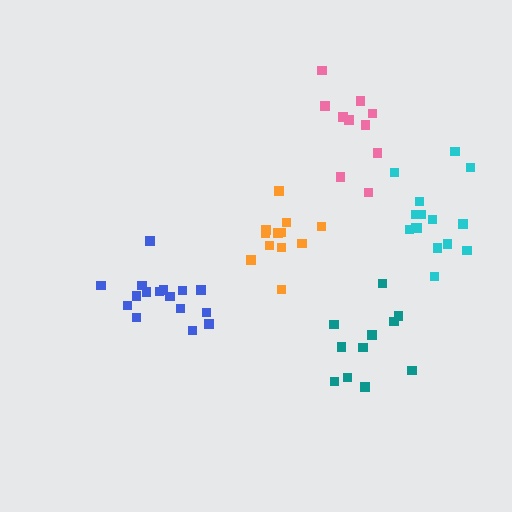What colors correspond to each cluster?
The clusters are colored: pink, teal, blue, cyan, orange.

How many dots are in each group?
Group 1: 10 dots, Group 2: 11 dots, Group 3: 16 dots, Group 4: 15 dots, Group 5: 12 dots (64 total).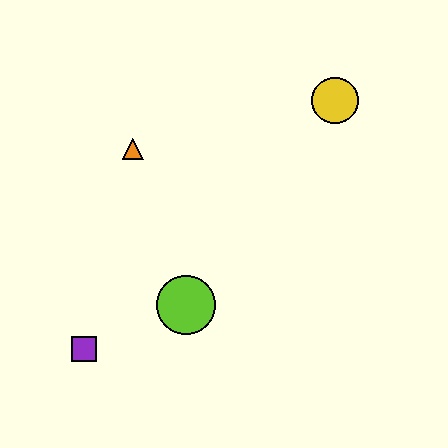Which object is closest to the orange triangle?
The lime circle is closest to the orange triangle.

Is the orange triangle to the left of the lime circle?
Yes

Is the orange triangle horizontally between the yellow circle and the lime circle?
No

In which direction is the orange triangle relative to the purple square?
The orange triangle is above the purple square.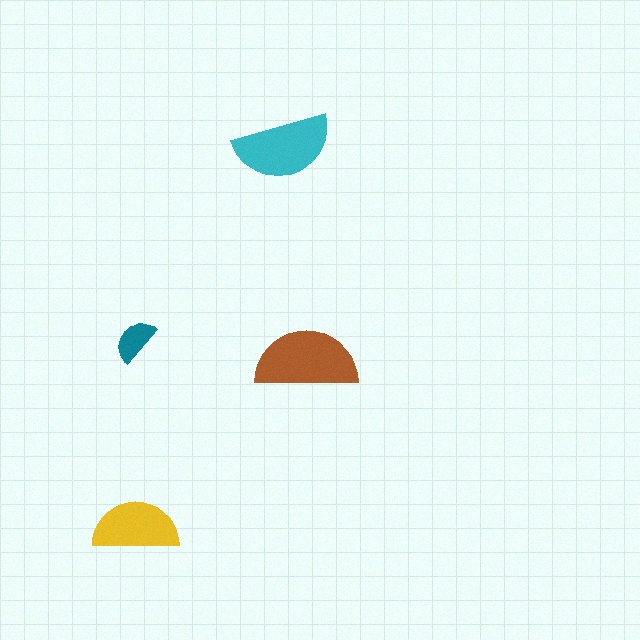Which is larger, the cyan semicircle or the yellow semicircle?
The cyan one.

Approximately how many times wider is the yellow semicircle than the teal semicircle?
About 2 times wider.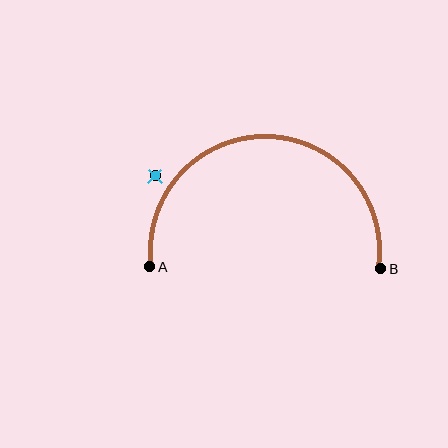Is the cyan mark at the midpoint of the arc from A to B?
No — the cyan mark does not lie on the arc at all. It sits slightly outside the curve.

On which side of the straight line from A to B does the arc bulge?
The arc bulges above the straight line connecting A and B.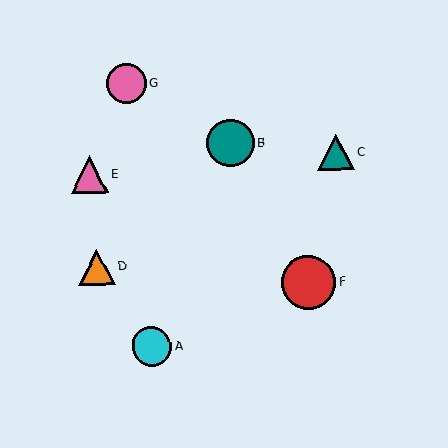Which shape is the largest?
The red circle (labeled F) is the largest.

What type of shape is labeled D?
Shape D is an orange triangle.